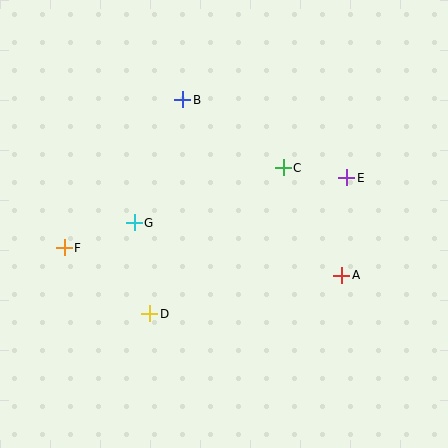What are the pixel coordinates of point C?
Point C is at (283, 168).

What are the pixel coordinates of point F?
Point F is at (64, 248).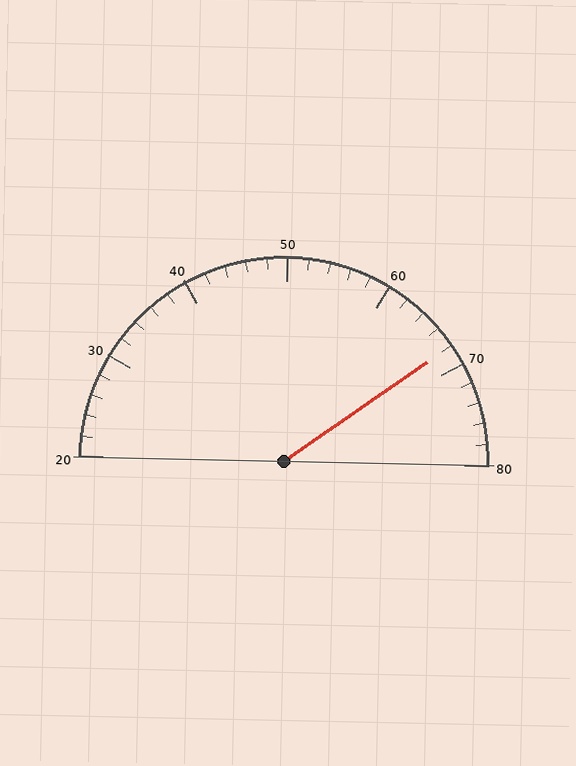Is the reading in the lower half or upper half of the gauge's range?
The reading is in the upper half of the range (20 to 80).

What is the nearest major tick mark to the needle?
The nearest major tick mark is 70.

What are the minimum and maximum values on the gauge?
The gauge ranges from 20 to 80.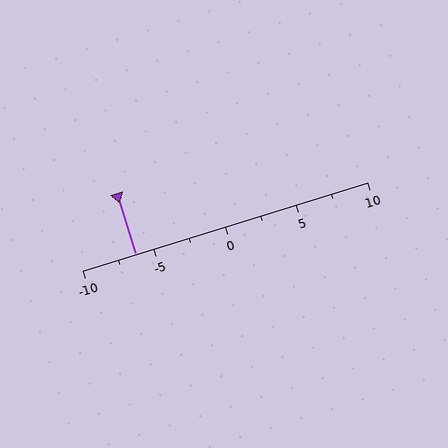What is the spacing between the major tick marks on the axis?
The major ticks are spaced 5 apart.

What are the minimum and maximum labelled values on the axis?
The axis runs from -10 to 10.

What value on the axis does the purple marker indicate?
The marker indicates approximately -6.2.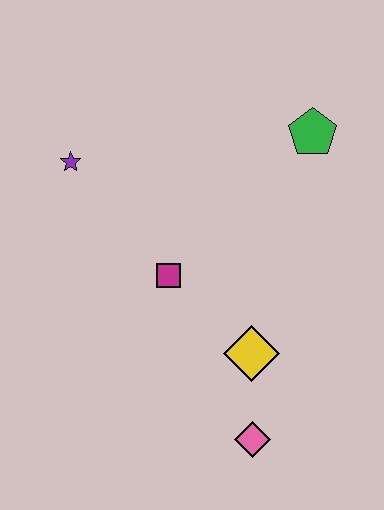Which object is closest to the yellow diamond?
The pink diamond is closest to the yellow diamond.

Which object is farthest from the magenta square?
The green pentagon is farthest from the magenta square.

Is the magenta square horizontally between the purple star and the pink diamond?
Yes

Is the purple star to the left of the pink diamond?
Yes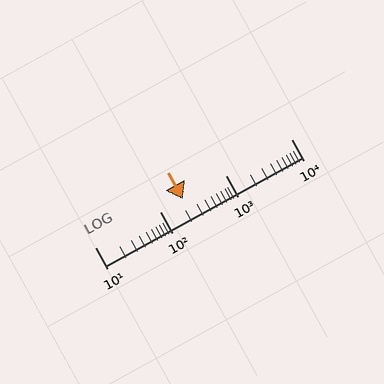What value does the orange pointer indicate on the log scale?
The pointer indicates approximately 220.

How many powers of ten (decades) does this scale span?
The scale spans 3 decades, from 10 to 10000.